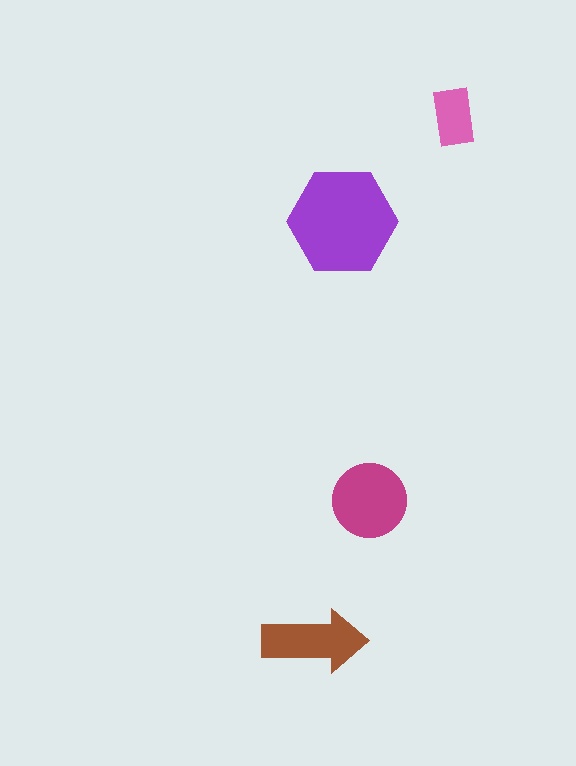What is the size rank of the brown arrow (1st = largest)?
3rd.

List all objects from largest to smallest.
The purple hexagon, the magenta circle, the brown arrow, the pink rectangle.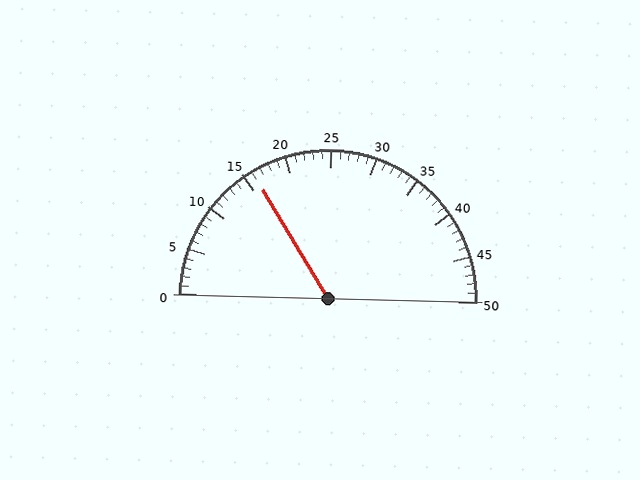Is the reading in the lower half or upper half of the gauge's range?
The reading is in the lower half of the range (0 to 50).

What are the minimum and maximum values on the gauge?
The gauge ranges from 0 to 50.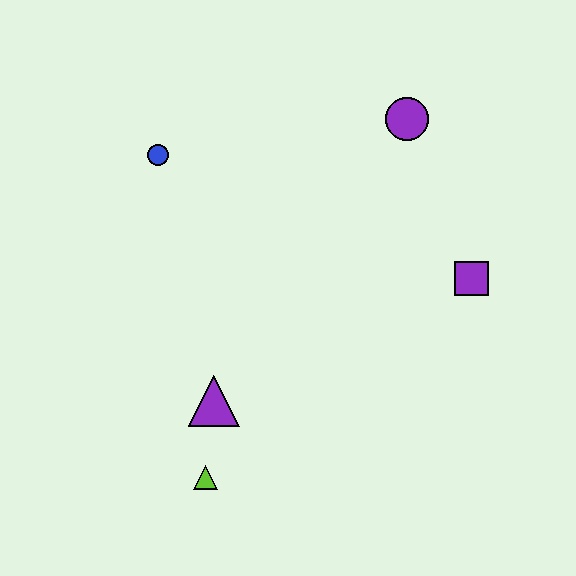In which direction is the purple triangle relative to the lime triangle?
The purple triangle is above the lime triangle.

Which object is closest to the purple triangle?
The lime triangle is closest to the purple triangle.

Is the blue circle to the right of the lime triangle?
No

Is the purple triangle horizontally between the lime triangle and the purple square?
Yes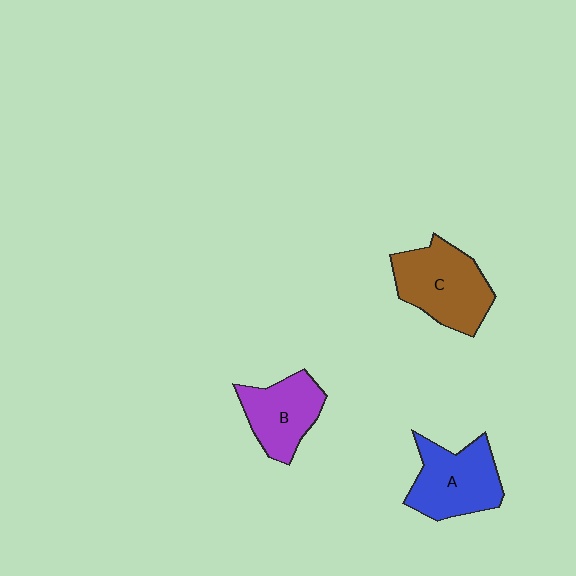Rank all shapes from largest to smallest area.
From largest to smallest: C (brown), A (blue), B (purple).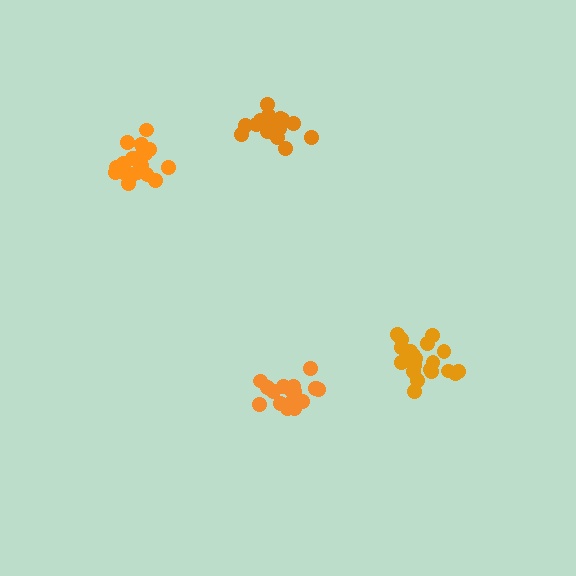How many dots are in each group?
Group 1: 20 dots, Group 2: 20 dots, Group 3: 16 dots, Group 4: 21 dots (77 total).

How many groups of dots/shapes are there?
There are 4 groups.